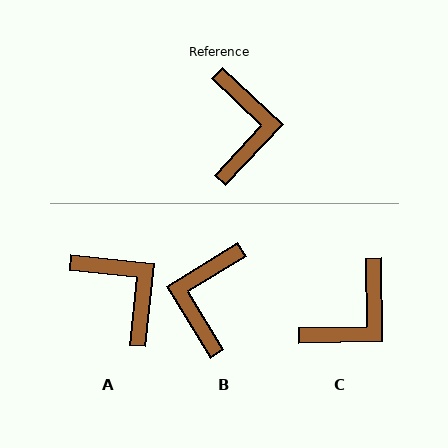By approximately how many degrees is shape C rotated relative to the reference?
Approximately 46 degrees clockwise.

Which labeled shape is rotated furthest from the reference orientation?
B, about 164 degrees away.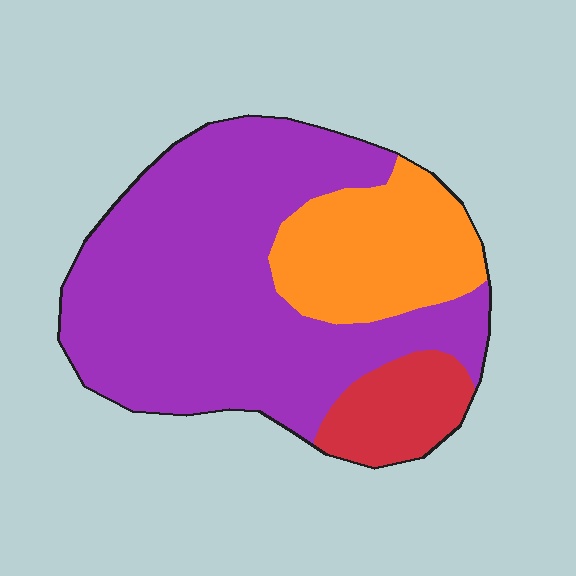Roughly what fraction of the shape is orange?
Orange takes up about one fifth (1/5) of the shape.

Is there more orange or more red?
Orange.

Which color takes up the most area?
Purple, at roughly 65%.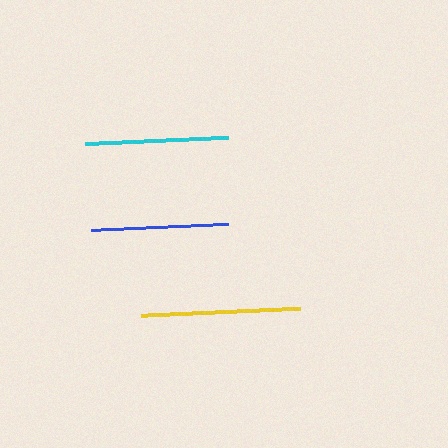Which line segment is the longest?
The yellow line is the longest at approximately 158 pixels.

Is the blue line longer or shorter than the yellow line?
The yellow line is longer than the blue line.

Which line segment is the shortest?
The blue line is the shortest at approximately 137 pixels.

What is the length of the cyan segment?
The cyan segment is approximately 143 pixels long.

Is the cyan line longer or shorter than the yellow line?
The yellow line is longer than the cyan line.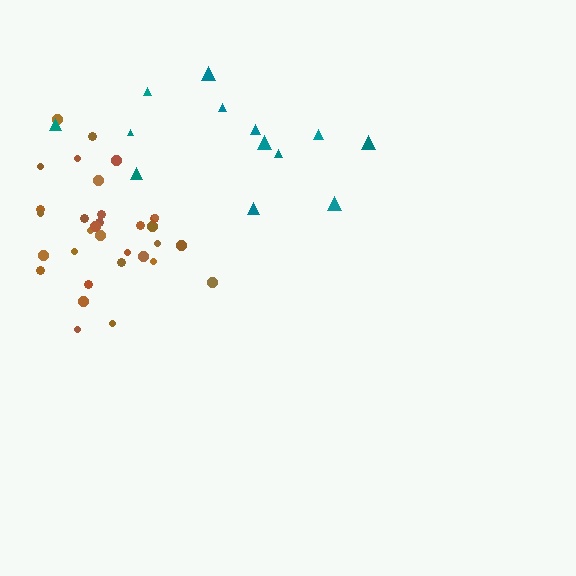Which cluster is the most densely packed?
Brown.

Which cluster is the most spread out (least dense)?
Teal.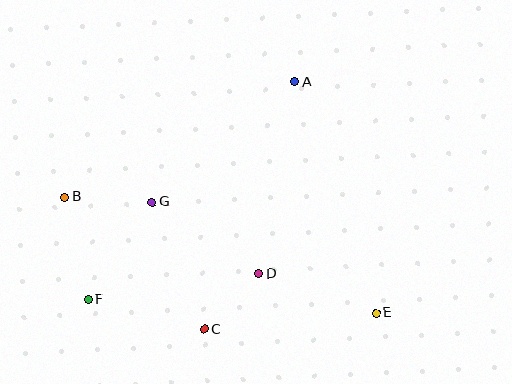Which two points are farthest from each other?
Points B and E are farthest from each other.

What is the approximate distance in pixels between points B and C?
The distance between B and C is approximately 192 pixels.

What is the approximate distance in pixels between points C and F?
The distance between C and F is approximately 120 pixels.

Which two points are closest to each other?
Points C and D are closest to each other.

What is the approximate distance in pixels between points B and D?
The distance between B and D is approximately 208 pixels.